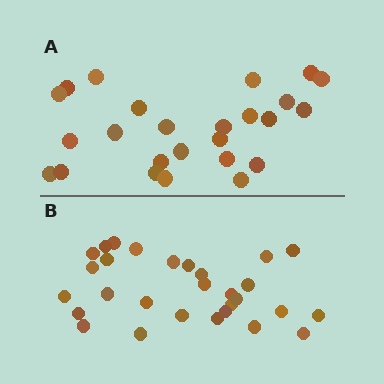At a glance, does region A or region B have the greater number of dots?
Region B (the bottom region) has more dots.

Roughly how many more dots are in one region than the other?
Region B has about 4 more dots than region A.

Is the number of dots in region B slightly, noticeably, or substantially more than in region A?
Region B has only slightly more — the two regions are fairly close. The ratio is roughly 1.2 to 1.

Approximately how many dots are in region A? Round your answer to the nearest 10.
About 20 dots. (The exact count is 25, which rounds to 20.)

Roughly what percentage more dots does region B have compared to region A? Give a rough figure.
About 15% more.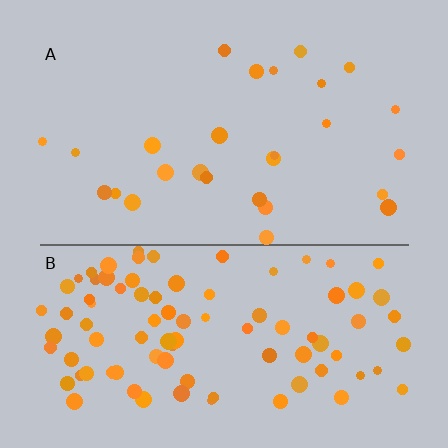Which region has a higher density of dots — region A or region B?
B (the bottom).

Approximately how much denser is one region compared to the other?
Approximately 3.5× — region B over region A.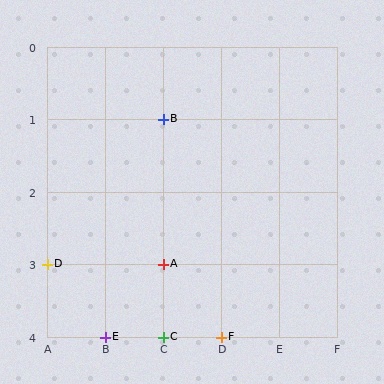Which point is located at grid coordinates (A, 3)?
Point D is at (A, 3).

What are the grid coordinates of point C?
Point C is at grid coordinates (C, 4).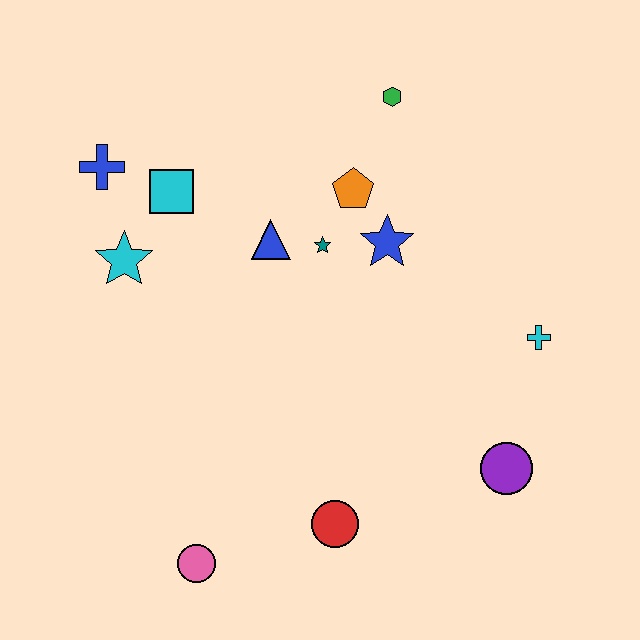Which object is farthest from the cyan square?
The purple circle is farthest from the cyan square.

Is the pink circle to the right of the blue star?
No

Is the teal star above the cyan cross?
Yes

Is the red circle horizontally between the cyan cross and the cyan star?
Yes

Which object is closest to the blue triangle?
The teal star is closest to the blue triangle.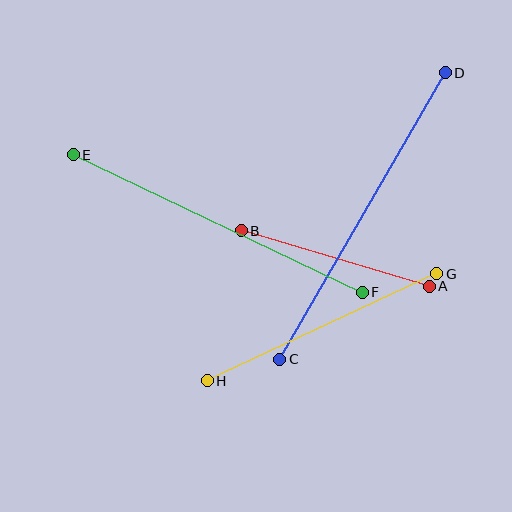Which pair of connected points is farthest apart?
Points C and D are farthest apart.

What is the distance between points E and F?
The distance is approximately 320 pixels.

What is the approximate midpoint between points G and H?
The midpoint is at approximately (322, 327) pixels.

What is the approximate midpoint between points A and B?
The midpoint is at approximately (335, 259) pixels.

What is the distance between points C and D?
The distance is approximately 331 pixels.